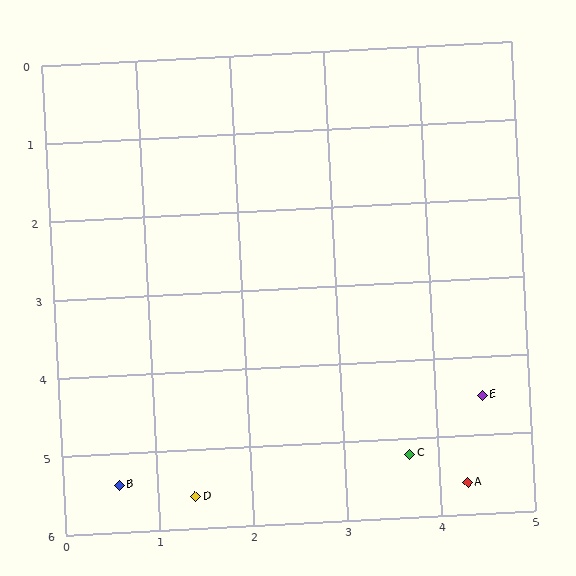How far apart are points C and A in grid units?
Points C and A are about 0.7 grid units apart.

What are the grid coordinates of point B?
Point B is at approximately (0.6, 5.4).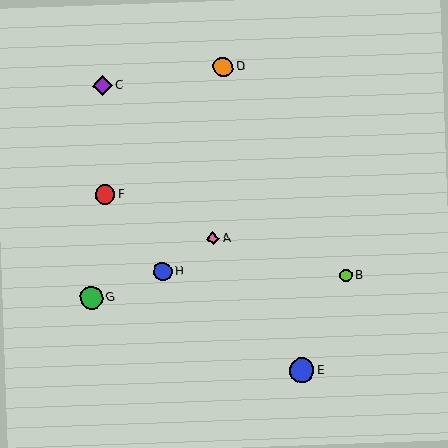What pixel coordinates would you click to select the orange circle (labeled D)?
Click at (223, 67) to select the orange circle D.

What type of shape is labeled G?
Shape G is a green circle.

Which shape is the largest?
The blue circle (labeled E) is the largest.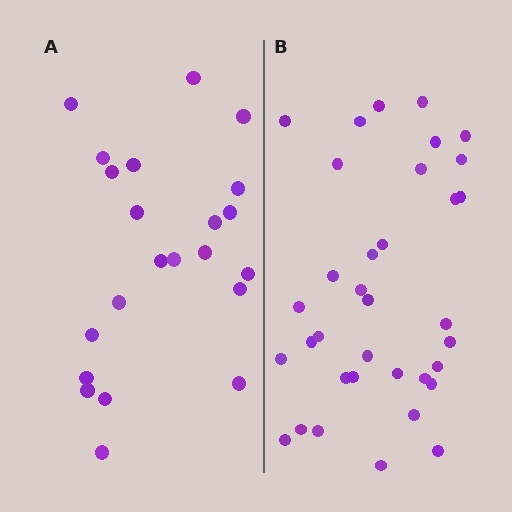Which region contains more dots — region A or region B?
Region B (the right region) has more dots.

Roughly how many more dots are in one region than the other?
Region B has approximately 15 more dots than region A.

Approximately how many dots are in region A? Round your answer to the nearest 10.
About 20 dots. (The exact count is 22, which rounds to 20.)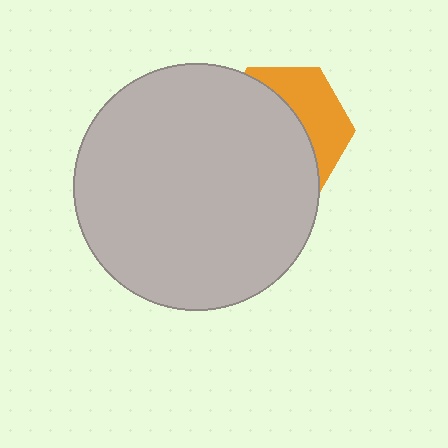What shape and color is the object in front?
The object in front is a light gray circle.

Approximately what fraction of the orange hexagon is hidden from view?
Roughly 63% of the orange hexagon is hidden behind the light gray circle.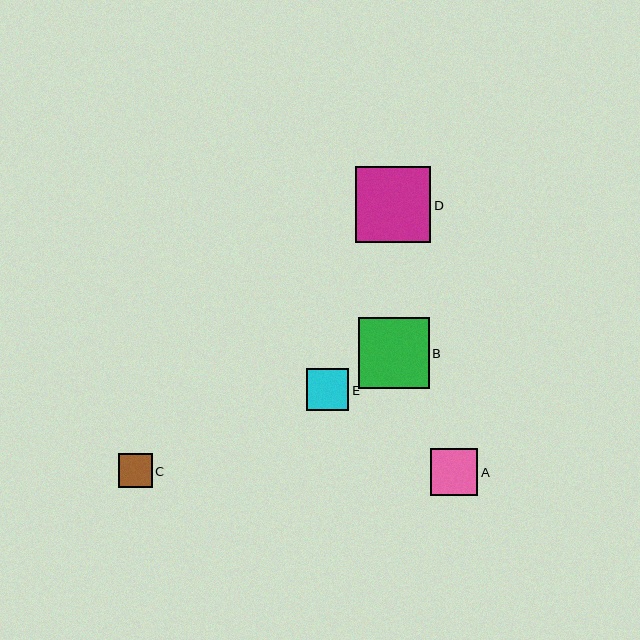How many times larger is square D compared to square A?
Square D is approximately 1.6 times the size of square A.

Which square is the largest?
Square D is the largest with a size of approximately 76 pixels.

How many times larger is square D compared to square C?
Square D is approximately 2.2 times the size of square C.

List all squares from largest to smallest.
From largest to smallest: D, B, A, E, C.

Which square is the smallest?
Square C is the smallest with a size of approximately 34 pixels.